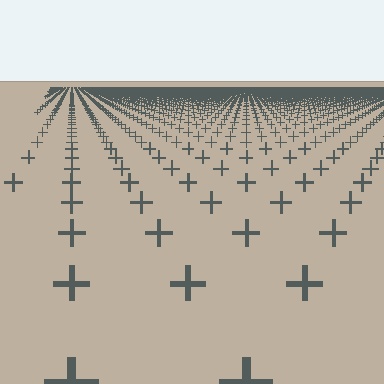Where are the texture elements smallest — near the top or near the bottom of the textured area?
Near the top.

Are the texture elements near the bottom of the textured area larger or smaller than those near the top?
Larger. Near the bottom, elements are closer to the viewer and appear at a bigger on-screen size.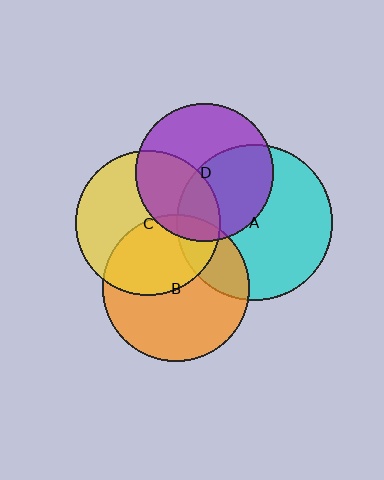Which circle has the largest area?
Circle A (cyan).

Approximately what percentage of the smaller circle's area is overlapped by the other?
Approximately 20%.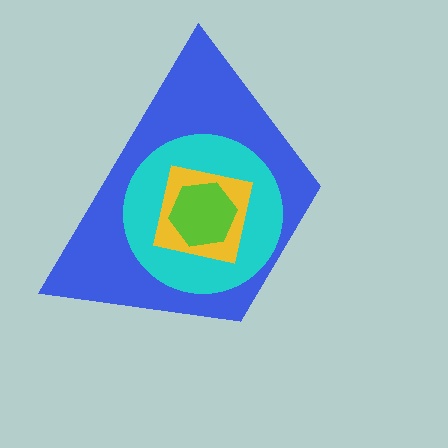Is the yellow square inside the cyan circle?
Yes.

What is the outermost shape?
The blue trapezoid.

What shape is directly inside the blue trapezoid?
The cyan circle.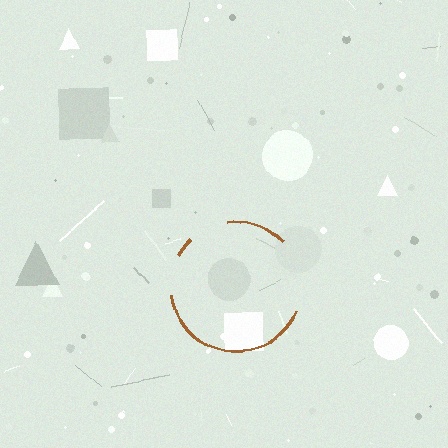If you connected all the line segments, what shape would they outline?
They would outline a circle.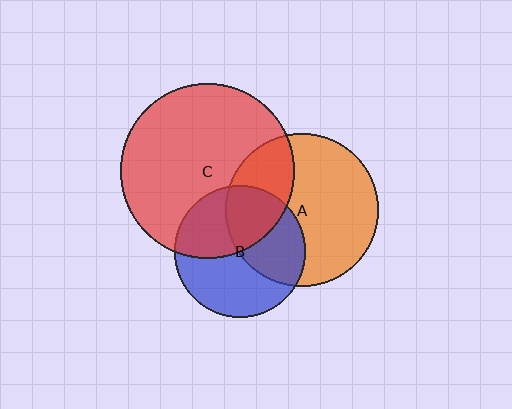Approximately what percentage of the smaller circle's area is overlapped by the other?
Approximately 40%.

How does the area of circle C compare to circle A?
Approximately 1.3 times.